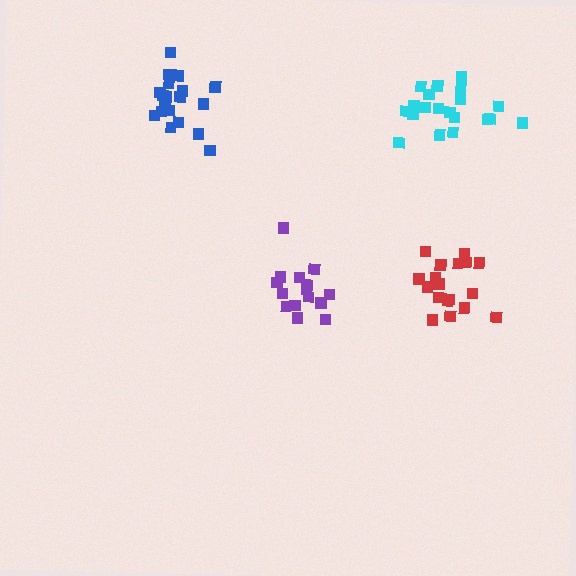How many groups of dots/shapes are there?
There are 4 groups.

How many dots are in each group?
Group 1: 21 dots, Group 2: 15 dots, Group 3: 19 dots, Group 4: 19 dots (74 total).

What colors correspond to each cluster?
The clusters are colored: cyan, purple, blue, red.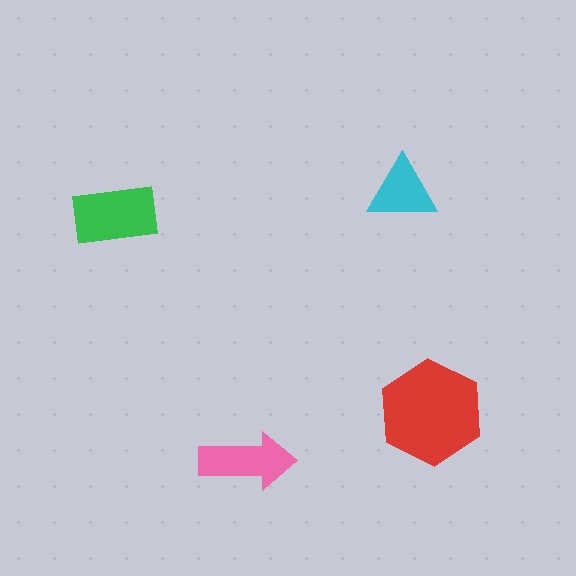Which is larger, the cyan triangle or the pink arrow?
The pink arrow.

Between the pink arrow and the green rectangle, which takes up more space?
The green rectangle.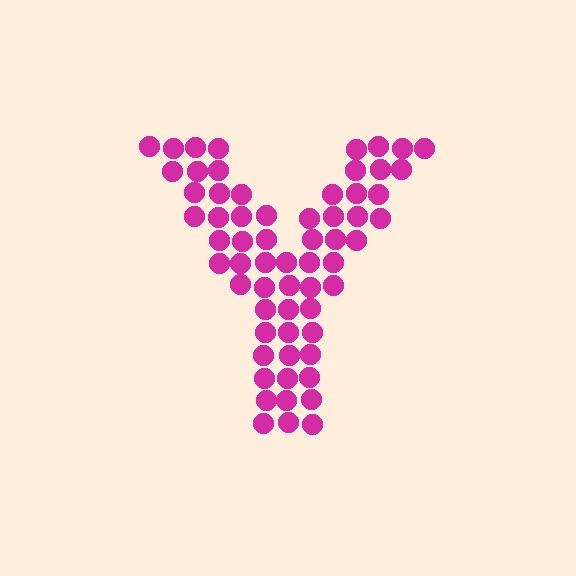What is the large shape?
The large shape is the letter Y.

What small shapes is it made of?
It is made of small circles.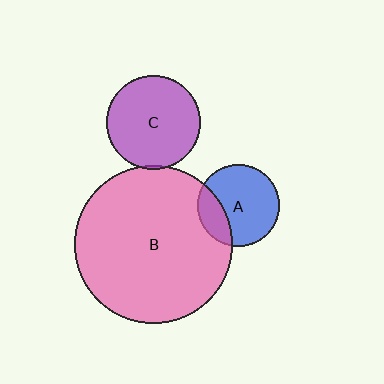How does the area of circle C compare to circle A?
Approximately 1.3 times.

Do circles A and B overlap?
Yes.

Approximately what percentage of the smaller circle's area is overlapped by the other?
Approximately 25%.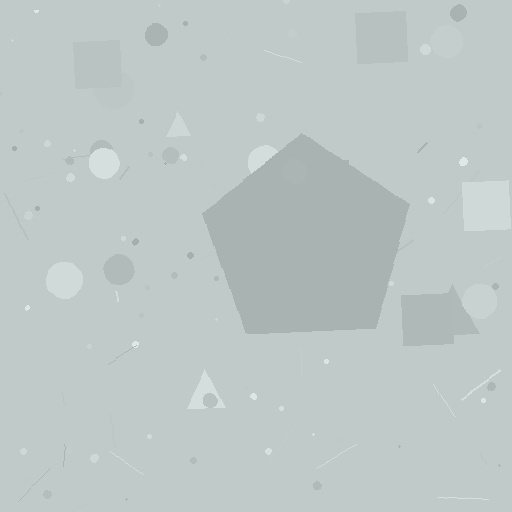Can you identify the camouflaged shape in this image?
The camouflaged shape is a pentagon.